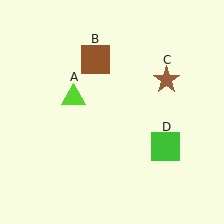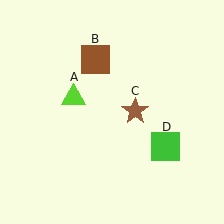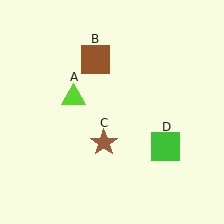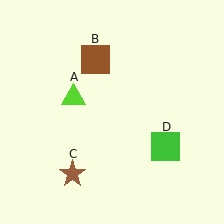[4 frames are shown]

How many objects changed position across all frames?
1 object changed position: brown star (object C).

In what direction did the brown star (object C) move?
The brown star (object C) moved down and to the left.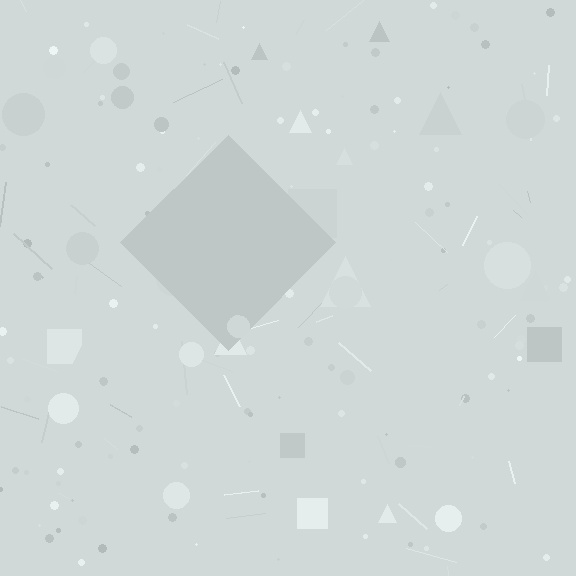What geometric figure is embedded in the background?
A diamond is embedded in the background.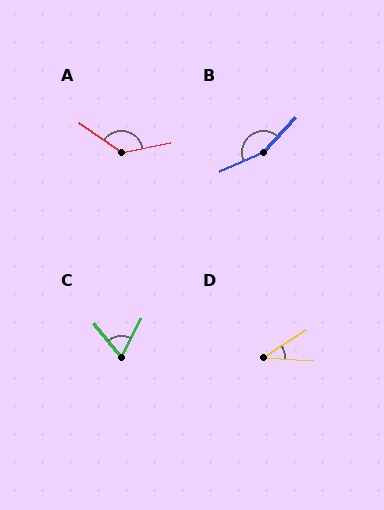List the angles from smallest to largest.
D (37°), C (65°), A (133°), B (156°).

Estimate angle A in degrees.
Approximately 133 degrees.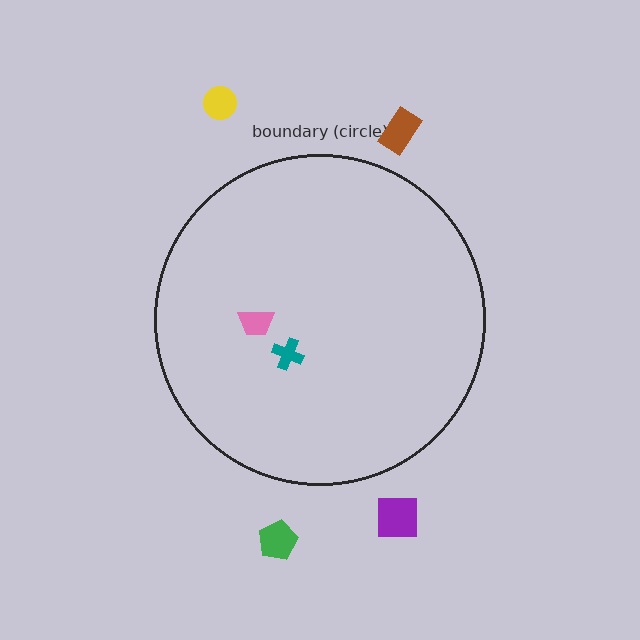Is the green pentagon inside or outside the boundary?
Outside.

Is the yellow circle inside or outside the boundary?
Outside.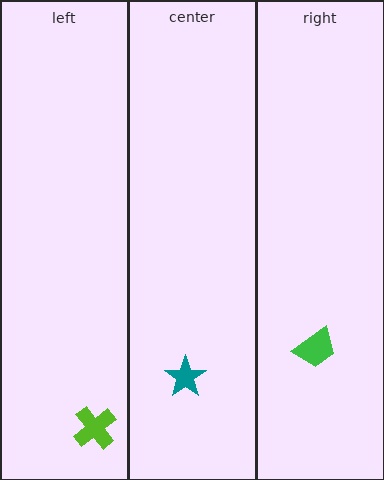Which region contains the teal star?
The center region.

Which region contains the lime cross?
The left region.